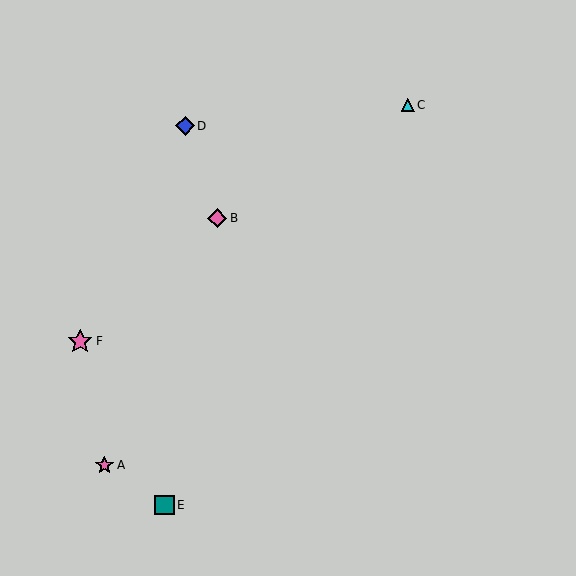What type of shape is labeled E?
Shape E is a teal square.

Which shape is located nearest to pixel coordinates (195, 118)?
The blue diamond (labeled D) at (185, 126) is nearest to that location.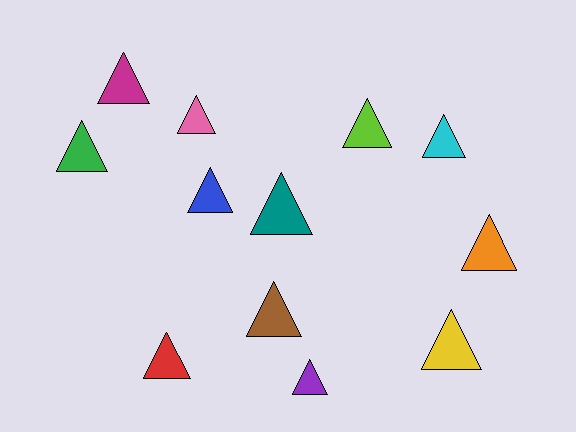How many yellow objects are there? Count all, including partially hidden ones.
There is 1 yellow object.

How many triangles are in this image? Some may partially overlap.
There are 12 triangles.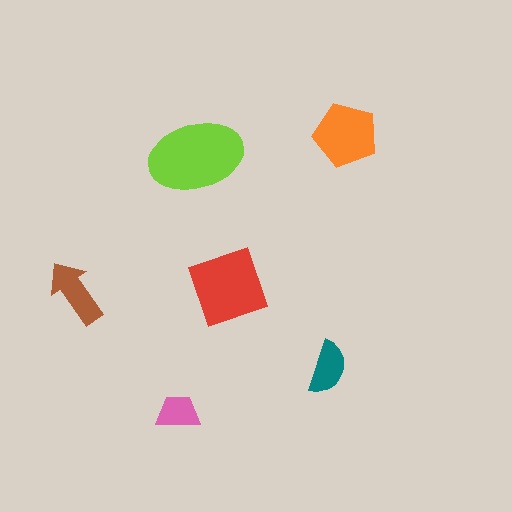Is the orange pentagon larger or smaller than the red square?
Smaller.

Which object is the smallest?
The pink trapezoid.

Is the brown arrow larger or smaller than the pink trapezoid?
Larger.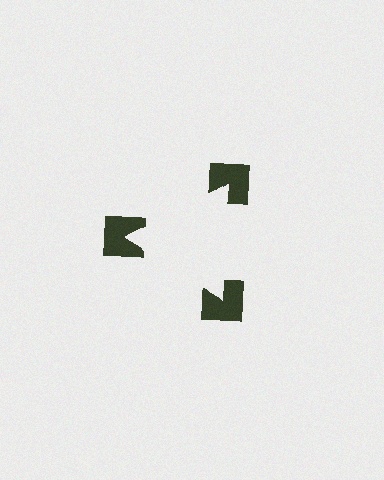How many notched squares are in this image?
There are 3 — one at each vertex of the illusory triangle.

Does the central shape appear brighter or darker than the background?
It typically appears slightly brighter than the background, even though no actual brightness change is drawn.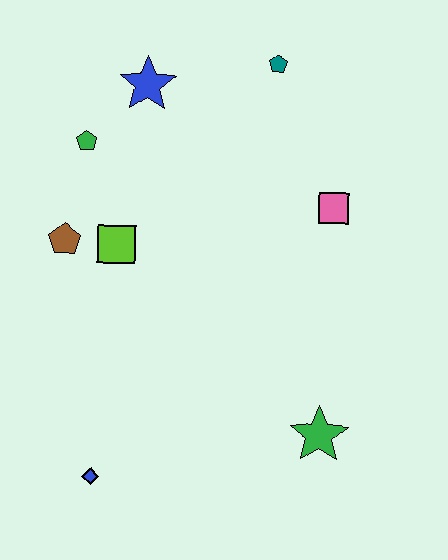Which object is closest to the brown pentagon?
The lime square is closest to the brown pentagon.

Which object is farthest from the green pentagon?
The green star is farthest from the green pentagon.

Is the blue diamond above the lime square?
No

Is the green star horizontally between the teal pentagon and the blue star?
No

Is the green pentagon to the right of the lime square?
No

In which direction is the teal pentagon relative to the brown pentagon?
The teal pentagon is to the right of the brown pentagon.